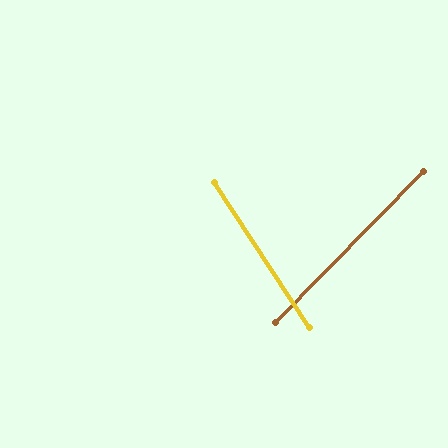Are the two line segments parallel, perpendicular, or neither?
Neither parallel nor perpendicular — they differ by about 78°.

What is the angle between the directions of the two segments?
Approximately 78 degrees.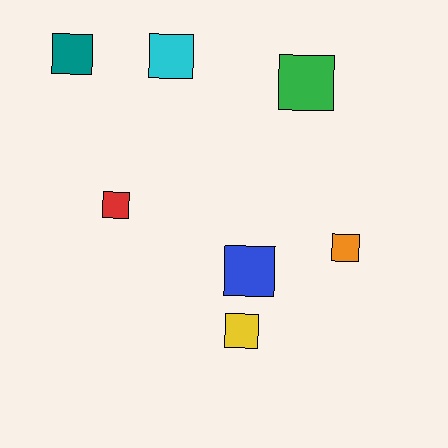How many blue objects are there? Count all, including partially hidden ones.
There is 1 blue object.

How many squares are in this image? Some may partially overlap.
There are 7 squares.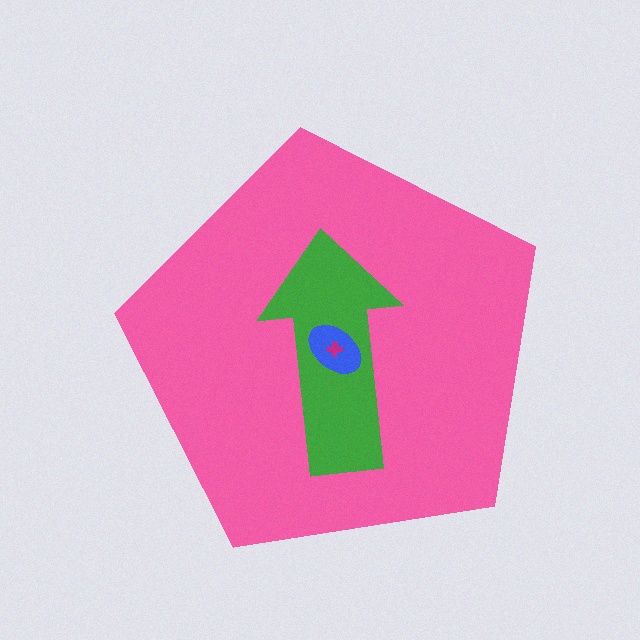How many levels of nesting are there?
4.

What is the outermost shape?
The pink pentagon.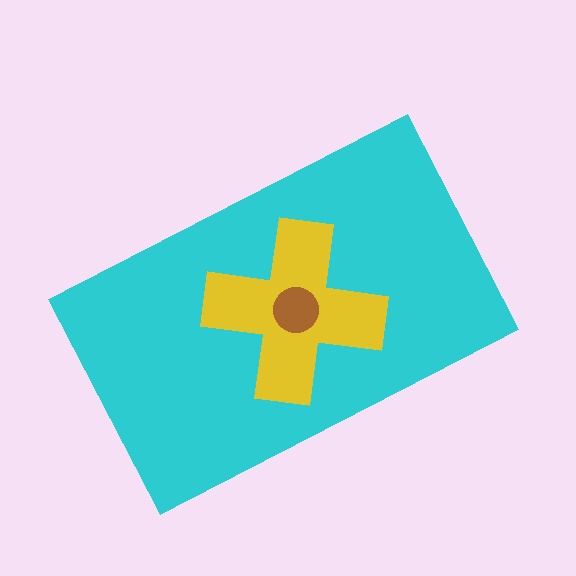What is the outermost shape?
The cyan rectangle.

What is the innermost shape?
The brown circle.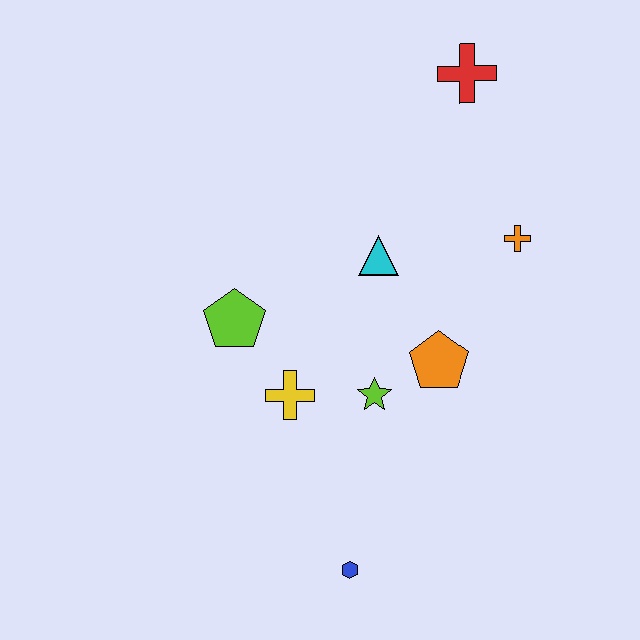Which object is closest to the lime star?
The orange pentagon is closest to the lime star.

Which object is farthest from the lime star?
The red cross is farthest from the lime star.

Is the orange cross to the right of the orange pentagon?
Yes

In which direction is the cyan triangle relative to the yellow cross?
The cyan triangle is above the yellow cross.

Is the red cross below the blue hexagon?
No